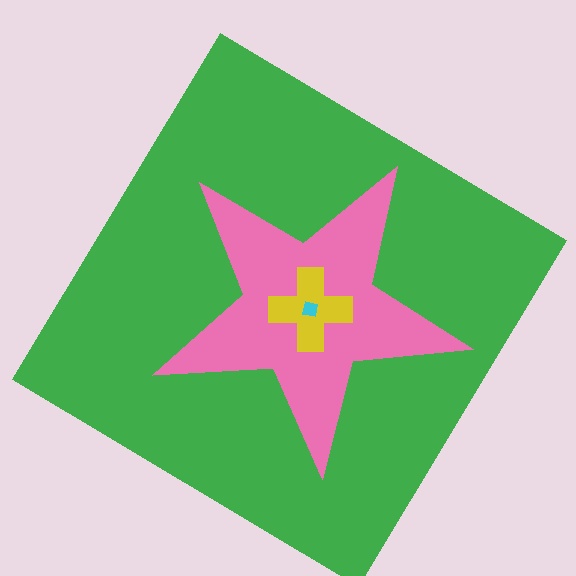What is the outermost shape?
The green diamond.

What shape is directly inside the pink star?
The yellow cross.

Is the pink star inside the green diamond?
Yes.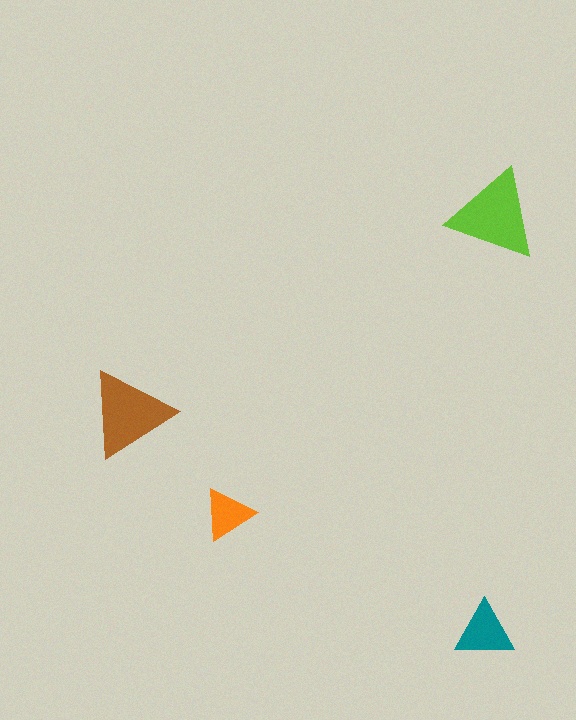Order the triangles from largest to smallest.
the lime one, the brown one, the teal one, the orange one.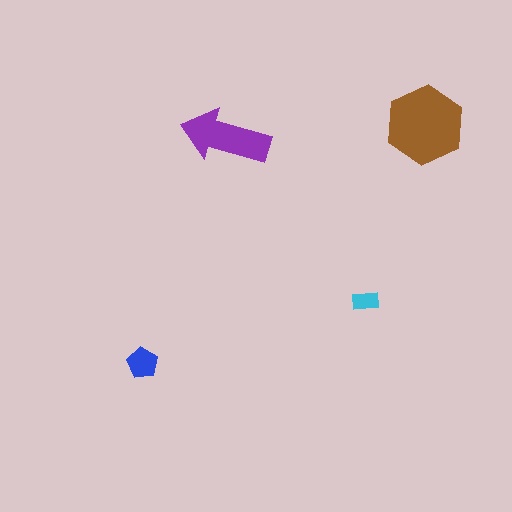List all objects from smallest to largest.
The cyan rectangle, the blue pentagon, the purple arrow, the brown hexagon.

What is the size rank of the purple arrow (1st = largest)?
2nd.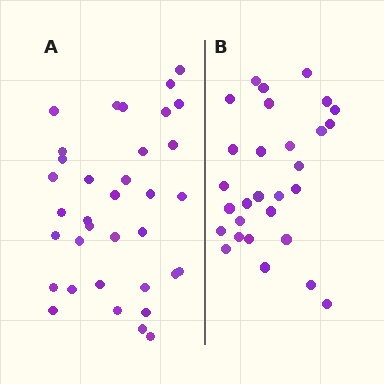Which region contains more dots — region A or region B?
Region A (the left region) has more dots.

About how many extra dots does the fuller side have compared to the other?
Region A has about 6 more dots than region B.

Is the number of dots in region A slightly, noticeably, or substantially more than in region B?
Region A has only slightly more — the two regions are fairly close. The ratio is roughly 1.2 to 1.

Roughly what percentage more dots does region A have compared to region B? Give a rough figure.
About 20% more.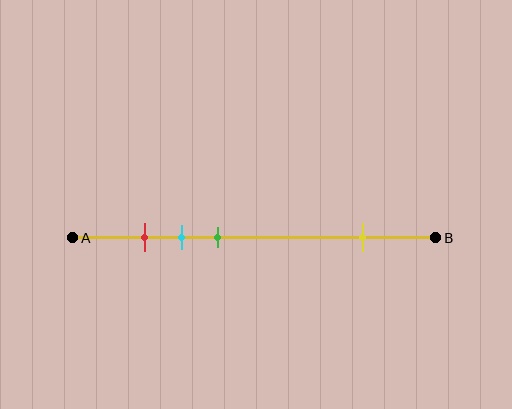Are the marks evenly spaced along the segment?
No, the marks are not evenly spaced.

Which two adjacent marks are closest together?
The red and cyan marks are the closest adjacent pair.